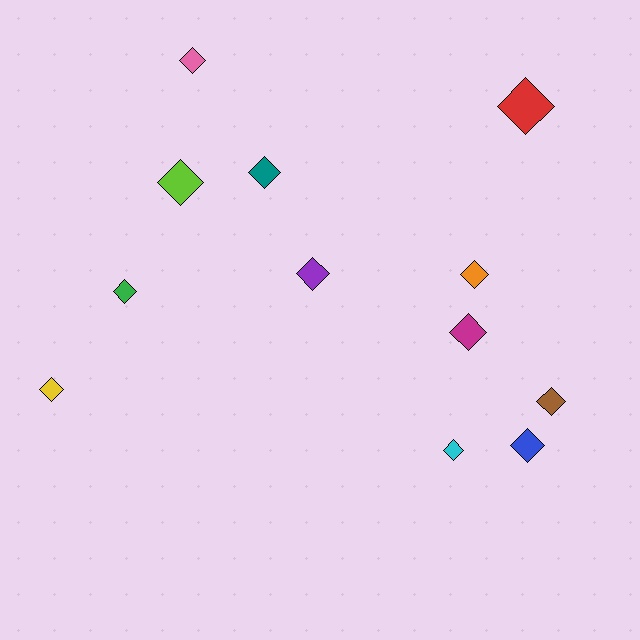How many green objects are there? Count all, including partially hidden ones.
There is 1 green object.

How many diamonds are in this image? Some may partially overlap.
There are 12 diamonds.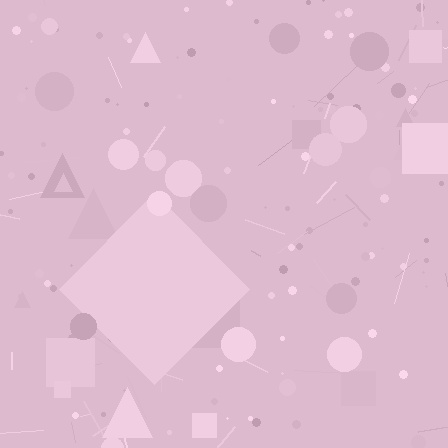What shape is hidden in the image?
A diamond is hidden in the image.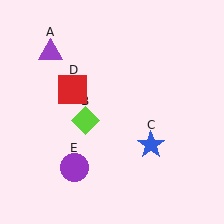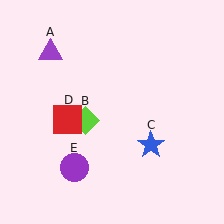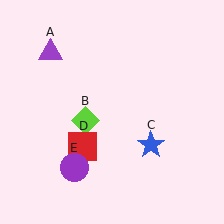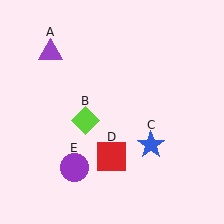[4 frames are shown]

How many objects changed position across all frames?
1 object changed position: red square (object D).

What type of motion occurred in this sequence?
The red square (object D) rotated counterclockwise around the center of the scene.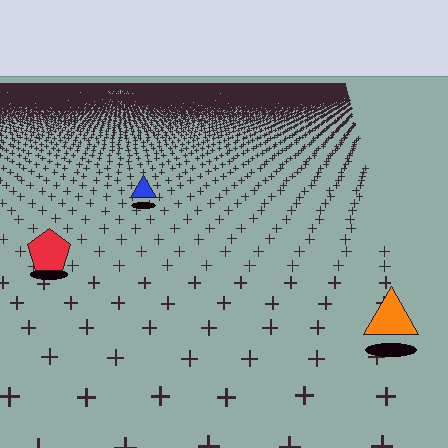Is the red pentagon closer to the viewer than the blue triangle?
Yes. The red pentagon is closer — you can tell from the texture gradient: the ground texture is coarser near it.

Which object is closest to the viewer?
The orange triangle is closest. The texture marks near it are larger and more spread out.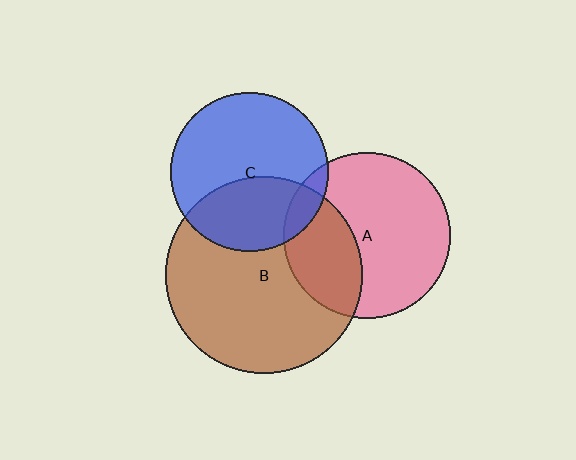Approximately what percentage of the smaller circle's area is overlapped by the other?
Approximately 10%.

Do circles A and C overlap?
Yes.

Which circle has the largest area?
Circle B (brown).